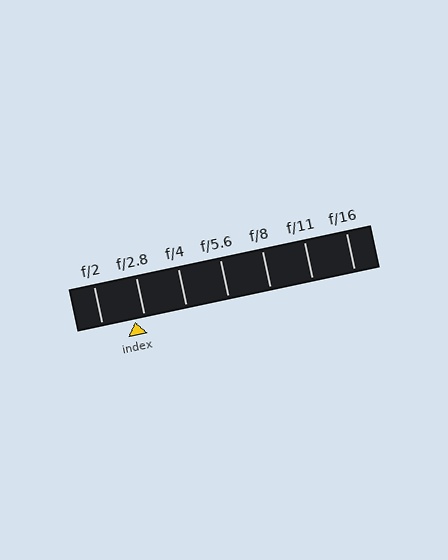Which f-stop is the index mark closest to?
The index mark is closest to f/2.8.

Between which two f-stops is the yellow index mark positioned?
The index mark is between f/2 and f/2.8.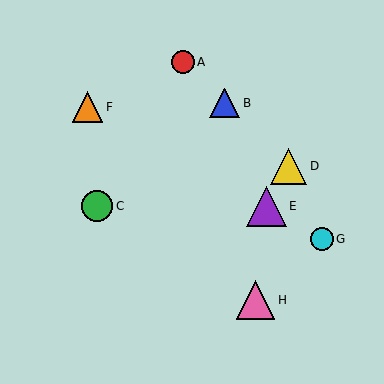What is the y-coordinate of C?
Object C is at y≈206.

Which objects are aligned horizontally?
Objects C, E are aligned horizontally.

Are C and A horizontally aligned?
No, C is at y≈206 and A is at y≈62.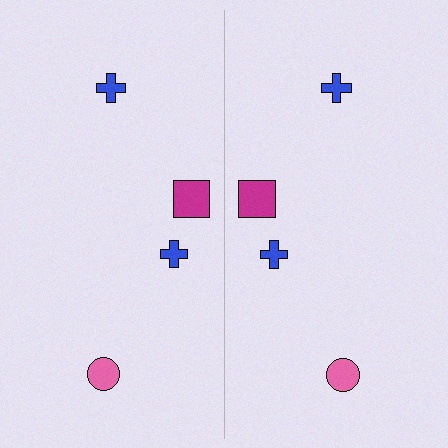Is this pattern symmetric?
Yes, this pattern has bilateral (reflection) symmetry.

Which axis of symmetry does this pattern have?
The pattern has a vertical axis of symmetry running through the center of the image.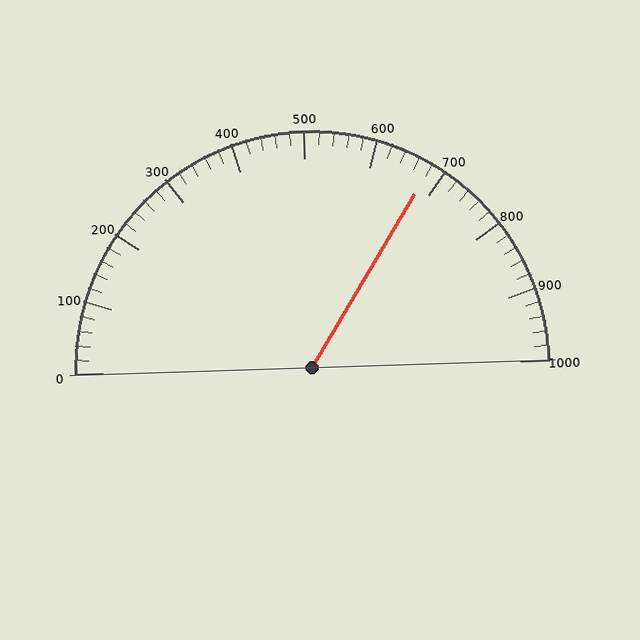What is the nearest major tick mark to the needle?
The nearest major tick mark is 700.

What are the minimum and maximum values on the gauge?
The gauge ranges from 0 to 1000.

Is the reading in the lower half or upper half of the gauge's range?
The reading is in the upper half of the range (0 to 1000).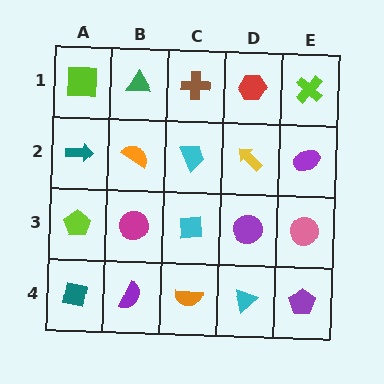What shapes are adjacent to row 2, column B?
A green triangle (row 1, column B), a magenta circle (row 3, column B), a teal arrow (row 2, column A), a cyan trapezoid (row 2, column C).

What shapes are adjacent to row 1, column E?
A purple ellipse (row 2, column E), a red hexagon (row 1, column D).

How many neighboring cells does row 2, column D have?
4.